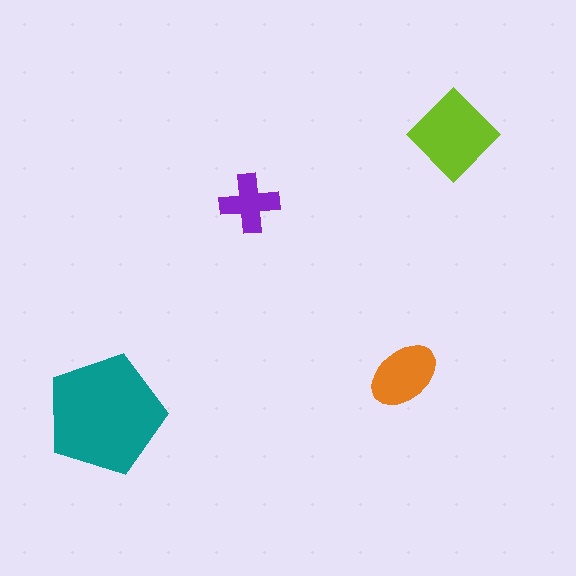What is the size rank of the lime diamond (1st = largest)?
2nd.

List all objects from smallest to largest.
The purple cross, the orange ellipse, the lime diamond, the teal pentagon.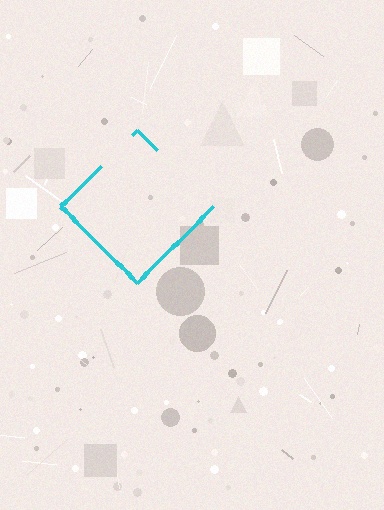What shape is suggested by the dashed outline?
The dashed outline suggests a diamond.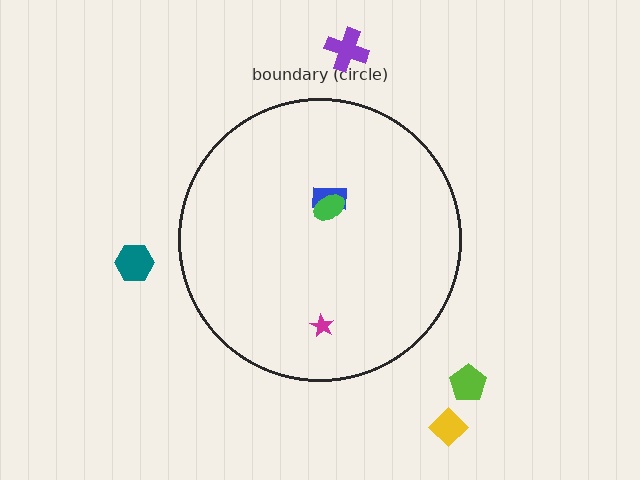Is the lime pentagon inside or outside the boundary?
Outside.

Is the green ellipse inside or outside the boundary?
Inside.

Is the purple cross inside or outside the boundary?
Outside.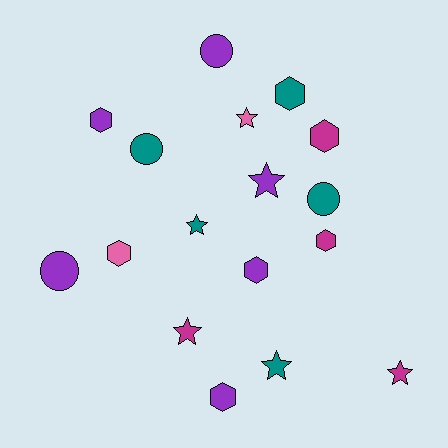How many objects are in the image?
There are 17 objects.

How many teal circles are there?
There are 2 teal circles.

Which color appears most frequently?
Purple, with 6 objects.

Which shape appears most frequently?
Hexagon, with 7 objects.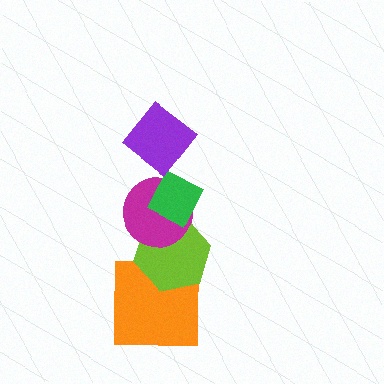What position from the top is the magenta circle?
The magenta circle is 3rd from the top.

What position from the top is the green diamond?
The green diamond is 2nd from the top.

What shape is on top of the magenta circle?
The green diamond is on top of the magenta circle.